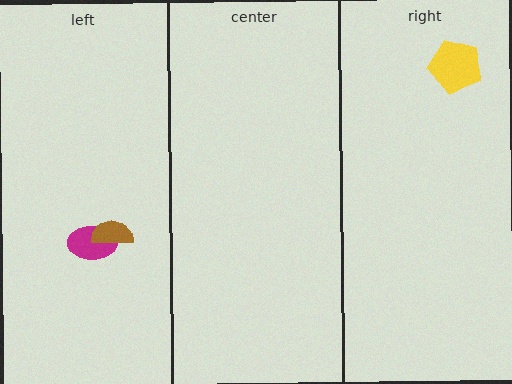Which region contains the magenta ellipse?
The left region.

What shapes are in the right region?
The yellow pentagon.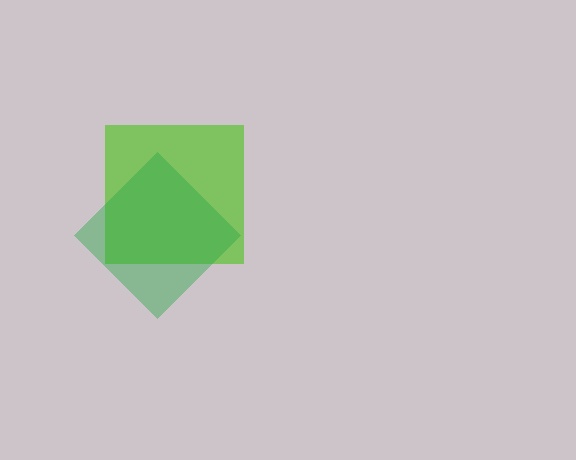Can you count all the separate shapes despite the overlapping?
Yes, there are 2 separate shapes.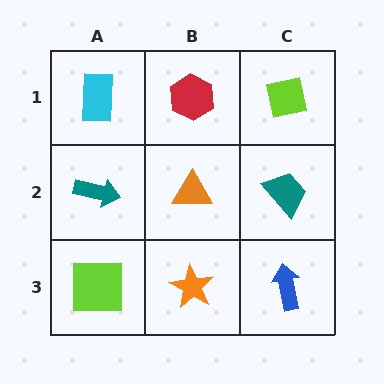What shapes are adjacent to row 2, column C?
A lime square (row 1, column C), a blue arrow (row 3, column C), an orange triangle (row 2, column B).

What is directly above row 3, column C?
A teal trapezoid.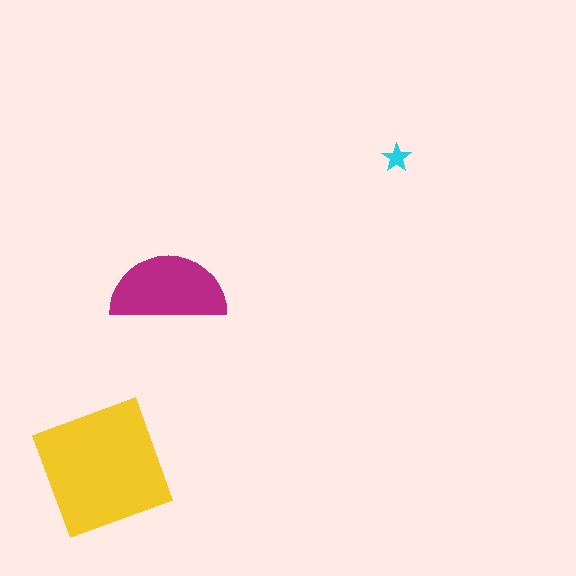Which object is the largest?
The yellow square.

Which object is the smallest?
The cyan star.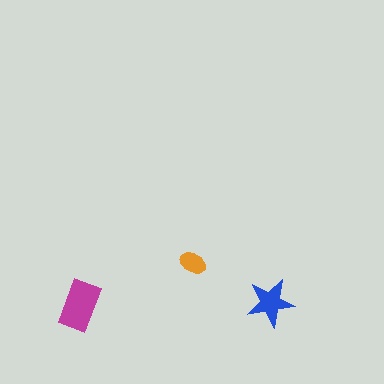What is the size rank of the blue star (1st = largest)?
2nd.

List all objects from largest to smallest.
The magenta rectangle, the blue star, the orange ellipse.